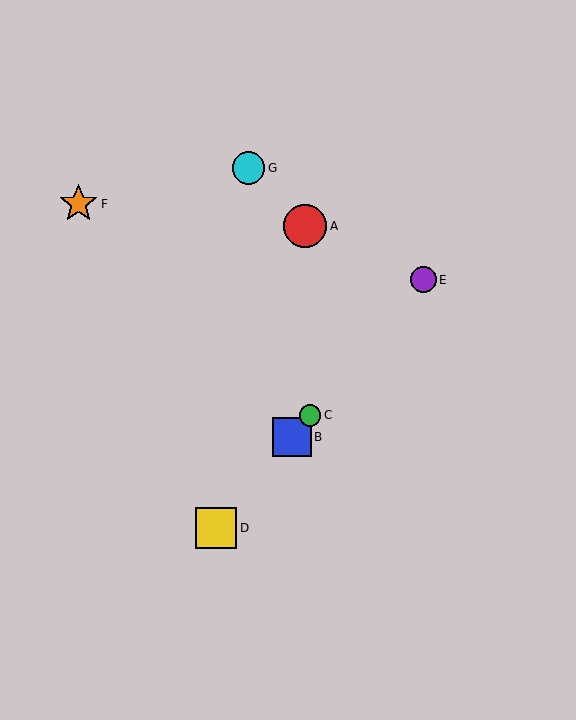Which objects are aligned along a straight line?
Objects B, C, D, E are aligned along a straight line.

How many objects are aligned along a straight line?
4 objects (B, C, D, E) are aligned along a straight line.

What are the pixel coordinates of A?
Object A is at (305, 226).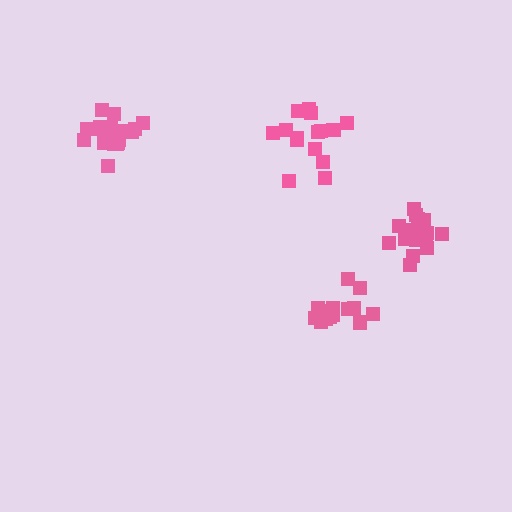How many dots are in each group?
Group 1: 19 dots, Group 2: 20 dots, Group 3: 15 dots, Group 4: 15 dots (69 total).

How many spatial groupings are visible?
There are 4 spatial groupings.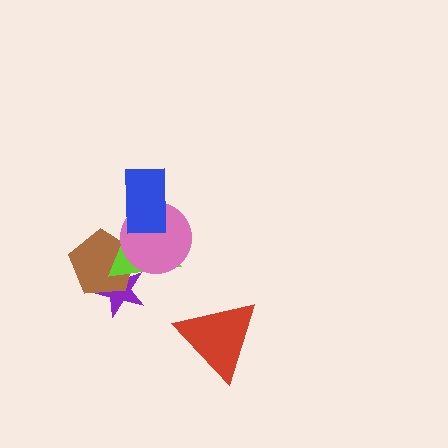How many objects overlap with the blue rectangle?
2 objects overlap with the blue rectangle.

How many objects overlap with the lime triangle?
4 objects overlap with the lime triangle.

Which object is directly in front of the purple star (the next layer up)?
The brown pentagon is directly in front of the purple star.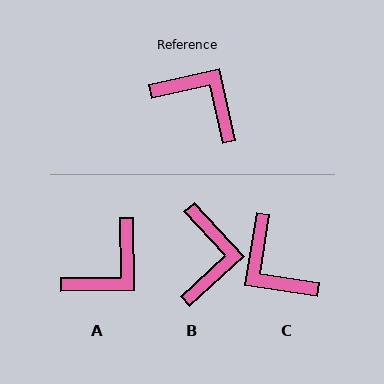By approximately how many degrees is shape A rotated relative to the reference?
Approximately 102 degrees clockwise.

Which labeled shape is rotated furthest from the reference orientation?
C, about 158 degrees away.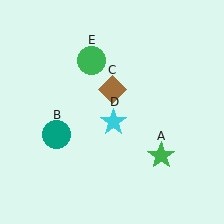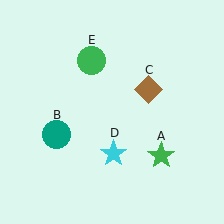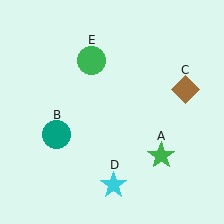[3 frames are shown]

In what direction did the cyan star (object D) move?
The cyan star (object D) moved down.